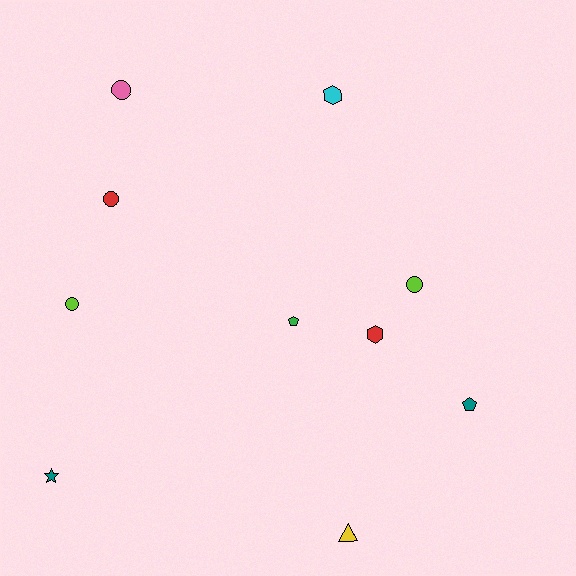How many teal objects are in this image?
There are 2 teal objects.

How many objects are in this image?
There are 10 objects.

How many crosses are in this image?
There are no crosses.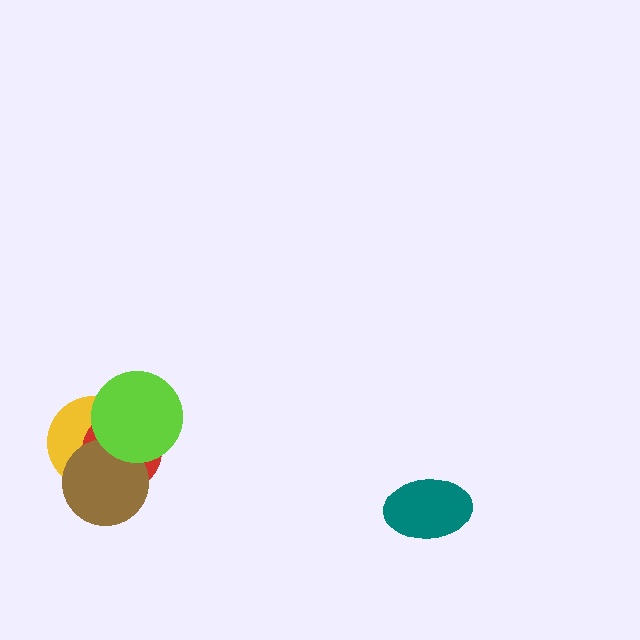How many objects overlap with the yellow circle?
3 objects overlap with the yellow circle.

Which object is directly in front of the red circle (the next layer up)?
The brown circle is directly in front of the red circle.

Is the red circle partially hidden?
Yes, it is partially covered by another shape.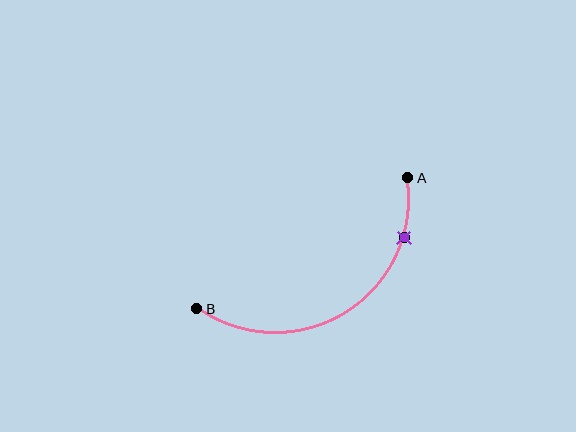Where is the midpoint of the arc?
The arc midpoint is the point on the curve farthest from the straight line joining A and B. It sits below that line.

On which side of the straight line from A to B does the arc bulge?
The arc bulges below the straight line connecting A and B.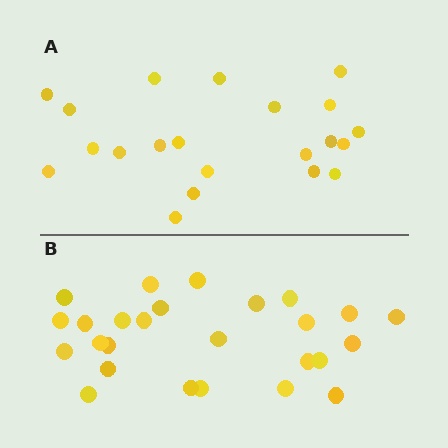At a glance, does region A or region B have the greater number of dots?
Region B (the bottom region) has more dots.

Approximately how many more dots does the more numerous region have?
Region B has about 5 more dots than region A.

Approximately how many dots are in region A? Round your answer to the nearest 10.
About 20 dots. (The exact count is 21, which rounds to 20.)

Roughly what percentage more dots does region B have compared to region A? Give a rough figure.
About 25% more.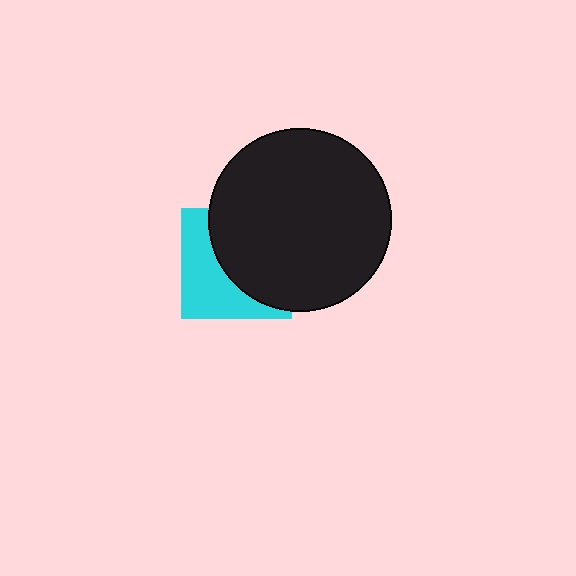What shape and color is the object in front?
The object in front is a black circle.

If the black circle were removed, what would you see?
You would see the complete cyan square.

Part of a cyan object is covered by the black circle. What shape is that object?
It is a square.